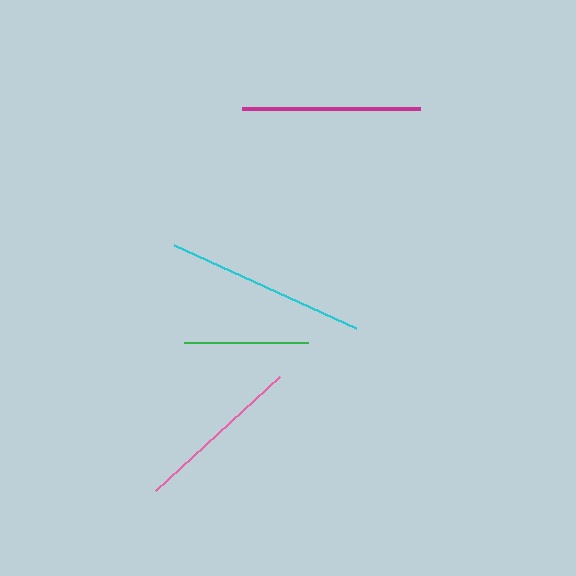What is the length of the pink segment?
The pink segment is approximately 169 pixels long.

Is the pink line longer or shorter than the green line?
The pink line is longer than the green line.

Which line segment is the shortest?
The green line is the shortest at approximately 124 pixels.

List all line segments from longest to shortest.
From longest to shortest: cyan, magenta, pink, green.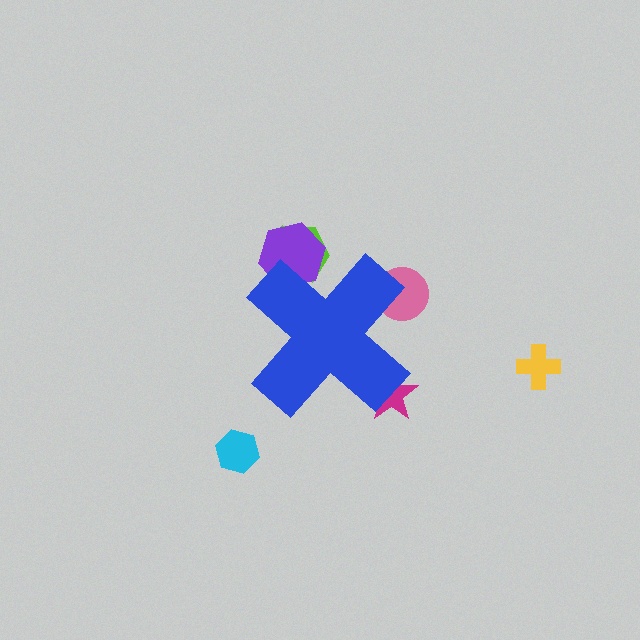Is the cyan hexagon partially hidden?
No, the cyan hexagon is fully visible.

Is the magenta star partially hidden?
Yes, the magenta star is partially hidden behind the blue cross.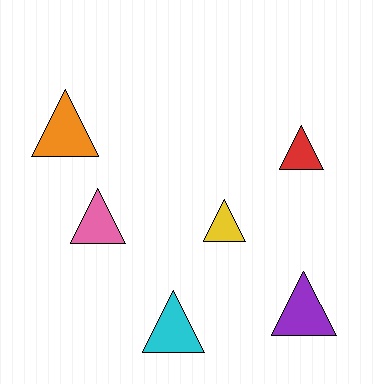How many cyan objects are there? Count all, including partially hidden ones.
There is 1 cyan object.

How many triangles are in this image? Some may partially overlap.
There are 6 triangles.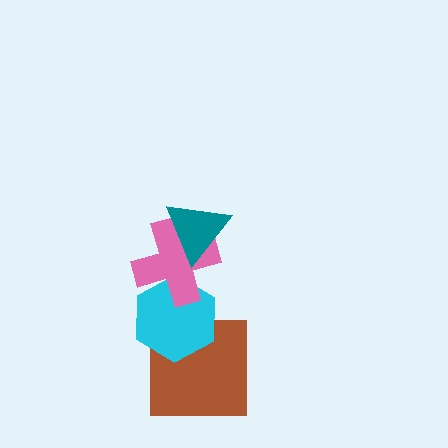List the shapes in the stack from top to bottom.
From top to bottom: the teal triangle, the pink cross, the cyan hexagon, the brown square.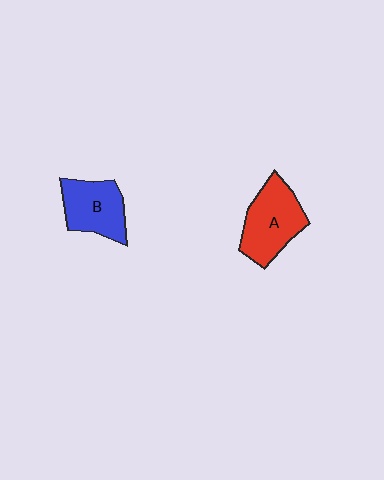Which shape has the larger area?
Shape A (red).